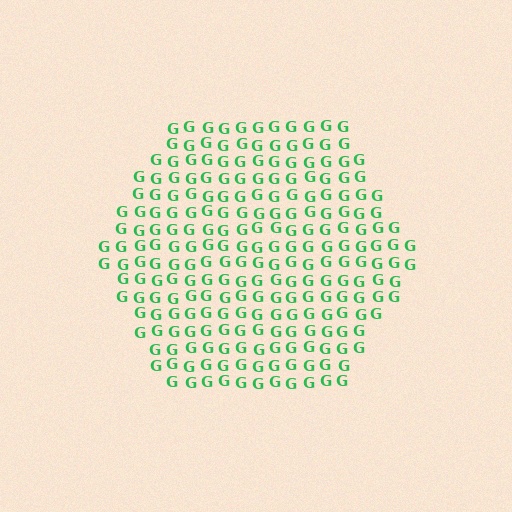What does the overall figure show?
The overall figure shows a hexagon.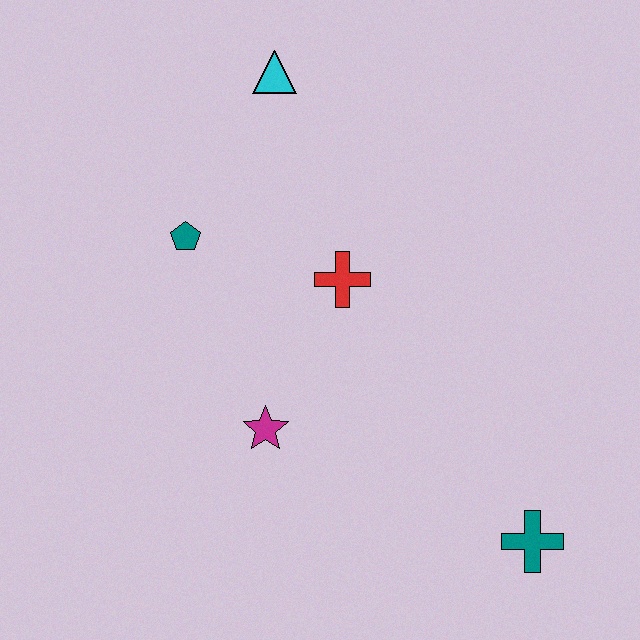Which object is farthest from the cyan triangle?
The teal cross is farthest from the cyan triangle.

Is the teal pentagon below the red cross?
No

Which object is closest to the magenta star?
The red cross is closest to the magenta star.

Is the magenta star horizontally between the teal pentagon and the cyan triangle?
Yes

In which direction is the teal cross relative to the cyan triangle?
The teal cross is below the cyan triangle.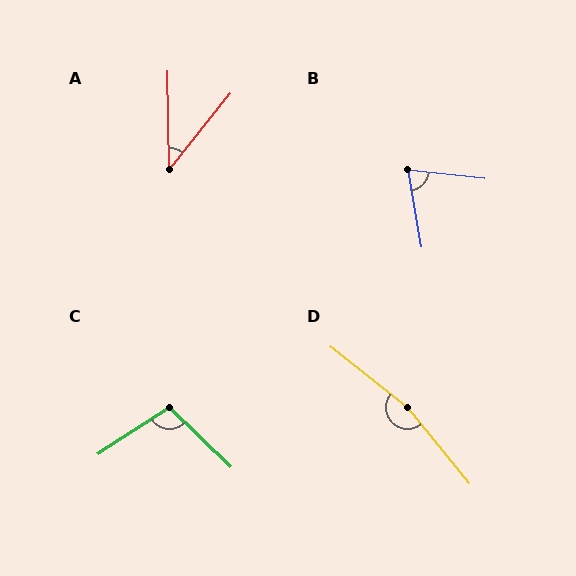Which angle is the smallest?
A, at approximately 40 degrees.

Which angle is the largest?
D, at approximately 167 degrees.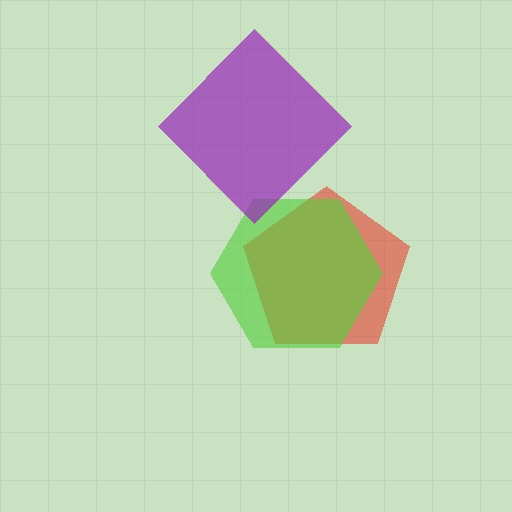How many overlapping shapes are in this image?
There are 3 overlapping shapes in the image.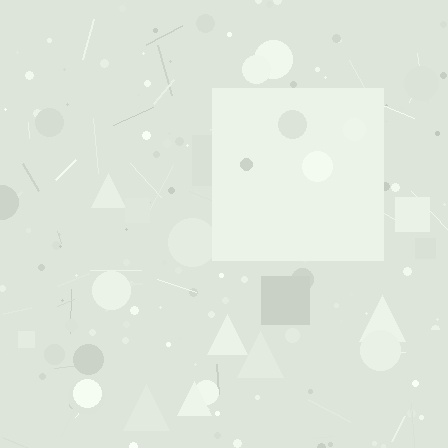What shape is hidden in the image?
A square is hidden in the image.